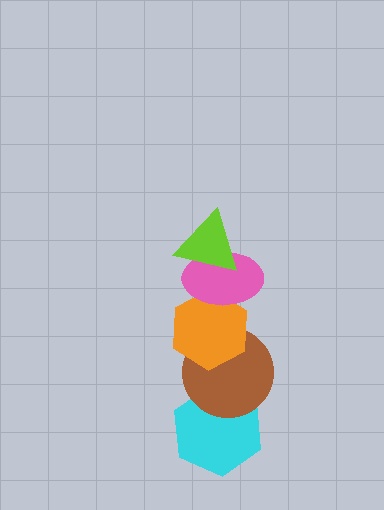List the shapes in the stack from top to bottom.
From top to bottom: the lime triangle, the pink ellipse, the orange hexagon, the brown circle, the cyan hexagon.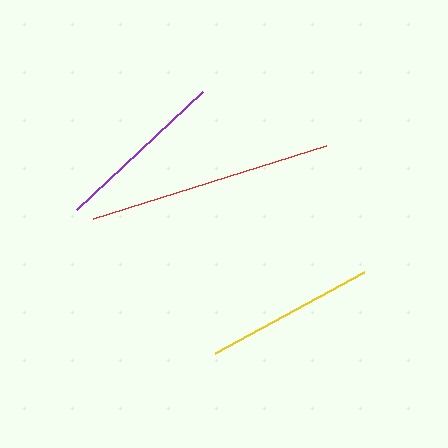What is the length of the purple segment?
The purple segment is approximately 173 pixels long.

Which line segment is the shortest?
The yellow line is the shortest at approximately 170 pixels.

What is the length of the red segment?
The red segment is approximately 244 pixels long.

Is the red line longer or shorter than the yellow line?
The red line is longer than the yellow line.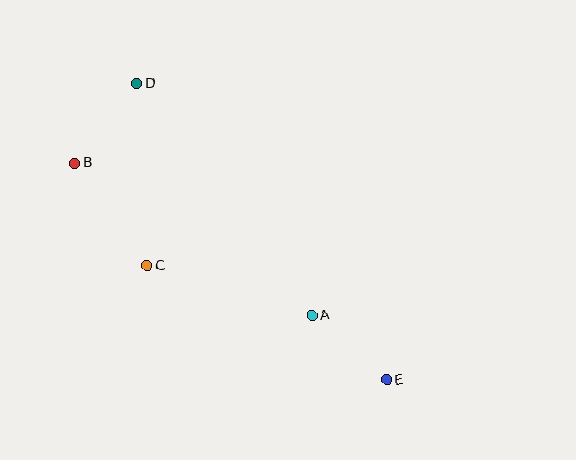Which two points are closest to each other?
Points A and E are closest to each other.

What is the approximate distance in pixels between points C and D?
The distance between C and D is approximately 182 pixels.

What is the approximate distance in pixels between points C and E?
The distance between C and E is approximately 265 pixels.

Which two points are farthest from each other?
Points D and E are farthest from each other.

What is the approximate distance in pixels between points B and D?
The distance between B and D is approximately 101 pixels.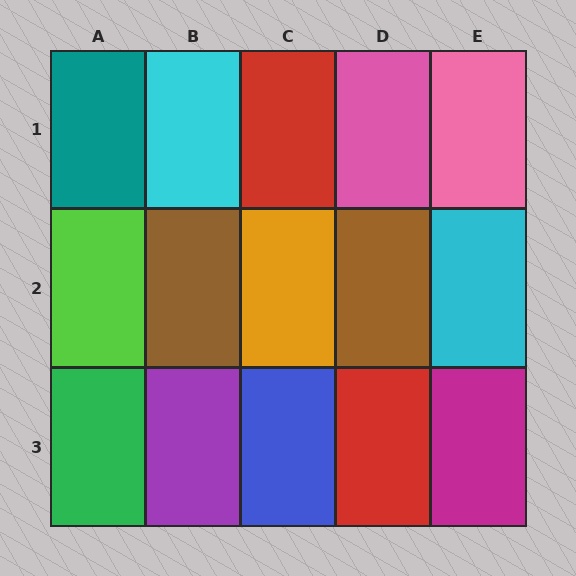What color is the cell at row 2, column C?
Orange.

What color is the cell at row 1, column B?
Cyan.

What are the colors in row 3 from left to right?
Green, purple, blue, red, magenta.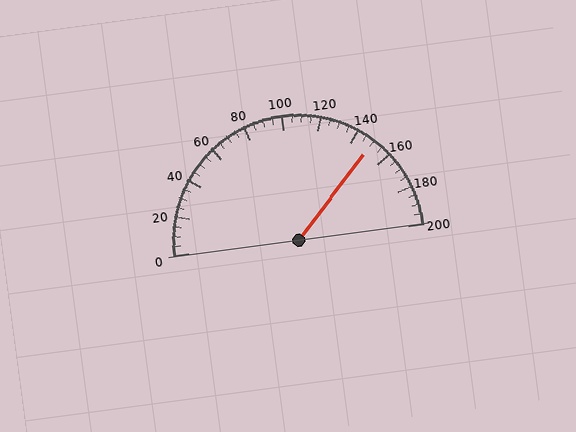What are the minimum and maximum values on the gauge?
The gauge ranges from 0 to 200.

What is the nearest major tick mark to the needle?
The nearest major tick mark is 160.